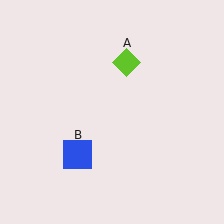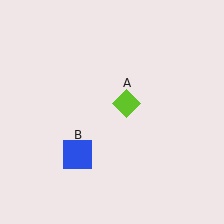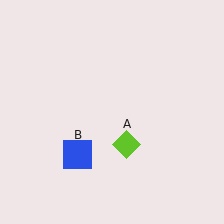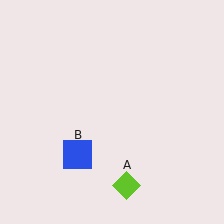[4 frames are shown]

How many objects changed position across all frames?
1 object changed position: lime diamond (object A).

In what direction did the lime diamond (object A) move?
The lime diamond (object A) moved down.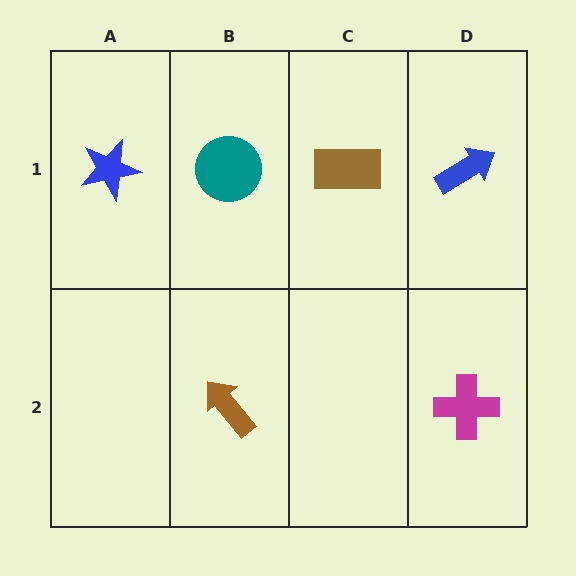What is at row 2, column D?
A magenta cross.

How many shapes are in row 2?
2 shapes.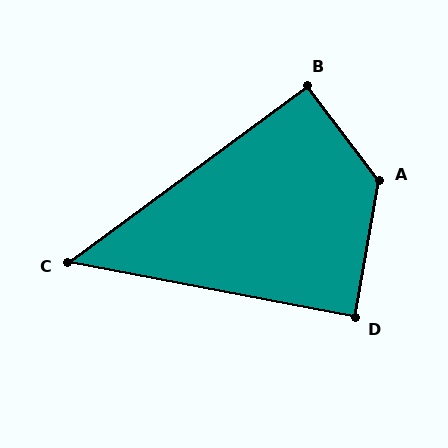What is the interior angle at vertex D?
Approximately 89 degrees (approximately right).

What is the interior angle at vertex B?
Approximately 91 degrees (approximately right).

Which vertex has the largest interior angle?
A, at approximately 133 degrees.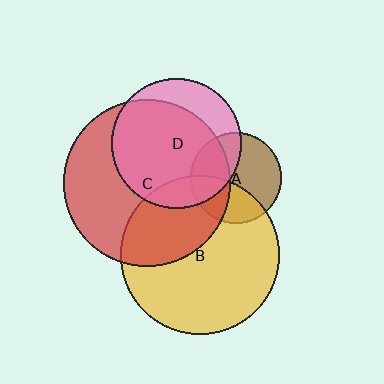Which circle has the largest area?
Circle C (red).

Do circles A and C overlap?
Yes.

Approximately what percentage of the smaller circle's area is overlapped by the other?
Approximately 35%.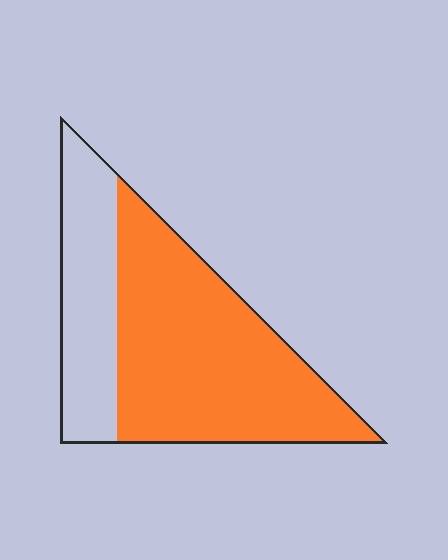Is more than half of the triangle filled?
Yes.